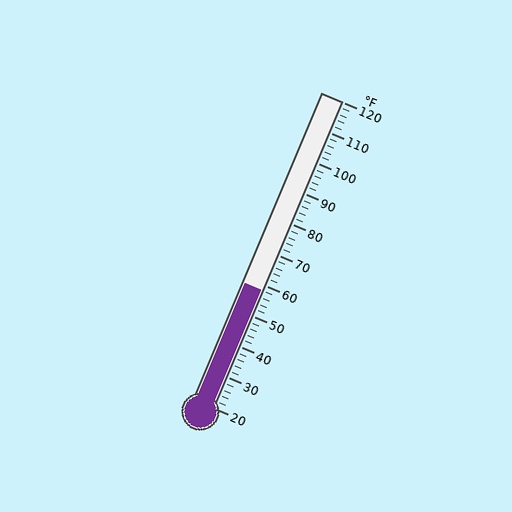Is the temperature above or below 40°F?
The temperature is above 40°F.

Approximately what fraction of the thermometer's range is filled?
The thermometer is filled to approximately 40% of its range.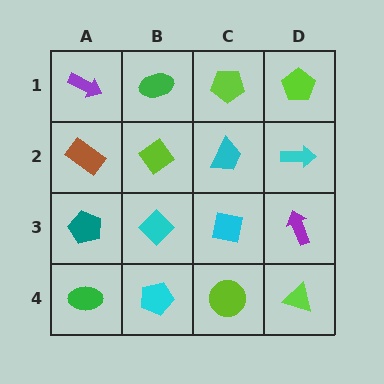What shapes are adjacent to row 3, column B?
A lime diamond (row 2, column B), a cyan pentagon (row 4, column B), a teal pentagon (row 3, column A), a cyan square (row 3, column C).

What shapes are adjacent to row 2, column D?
A lime pentagon (row 1, column D), a purple arrow (row 3, column D), a cyan trapezoid (row 2, column C).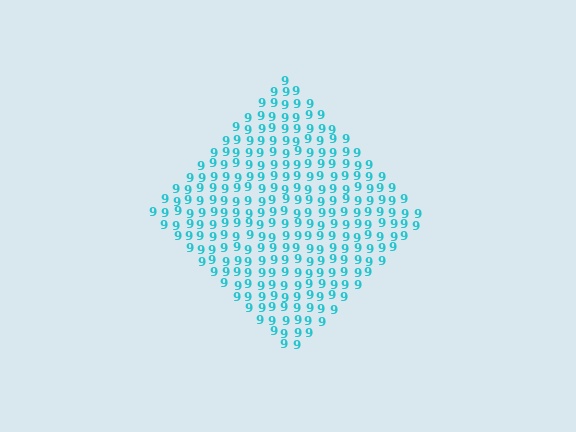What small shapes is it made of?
It is made of small digit 9's.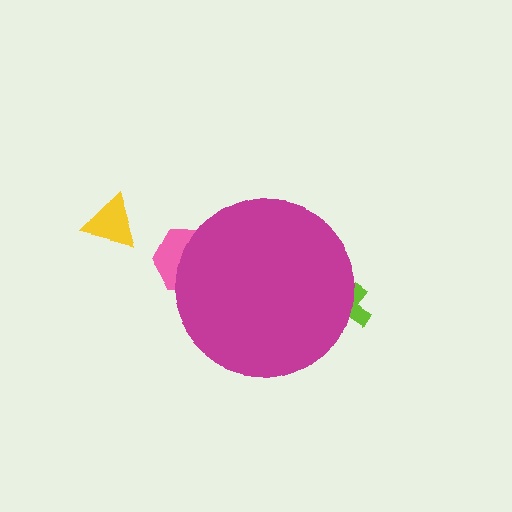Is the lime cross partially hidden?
Yes, the lime cross is partially hidden behind the magenta circle.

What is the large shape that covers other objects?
A magenta circle.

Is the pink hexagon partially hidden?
Yes, the pink hexagon is partially hidden behind the magenta circle.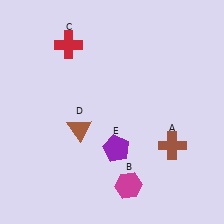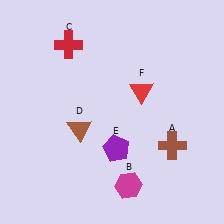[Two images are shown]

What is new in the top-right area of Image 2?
A red triangle (F) was added in the top-right area of Image 2.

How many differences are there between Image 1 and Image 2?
There is 1 difference between the two images.